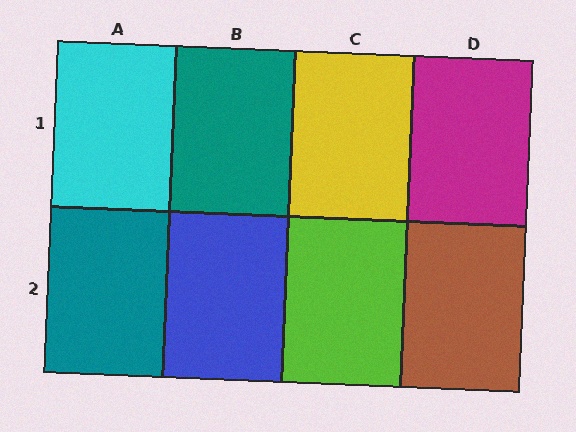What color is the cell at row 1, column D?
Magenta.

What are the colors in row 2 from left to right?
Teal, blue, lime, brown.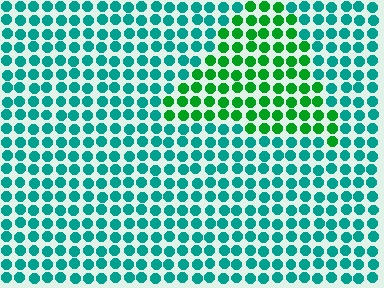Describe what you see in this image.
The image is filled with small teal elements in a uniform arrangement. A triangle-shaped region is visible where the elements are tinted to a slightly different hue, forming a subtle color boundary.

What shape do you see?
I see a triangle.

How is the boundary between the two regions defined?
The boundary is defined purely by a slight shift in hue (about 43 degrees). Spacing, size, and orientation are identical on both sides.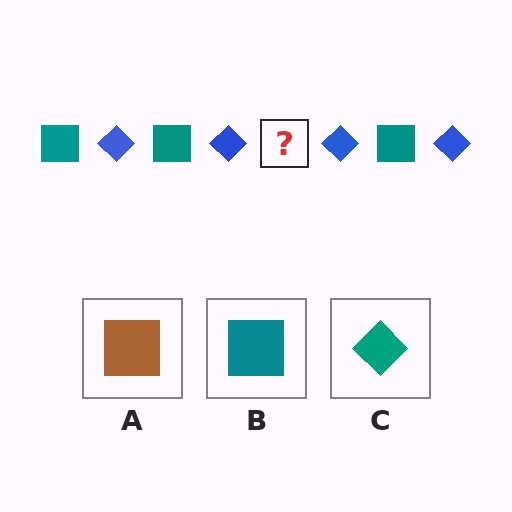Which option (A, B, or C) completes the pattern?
B.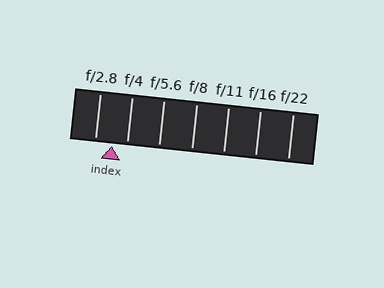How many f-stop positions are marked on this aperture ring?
There are 7 f-stop positions marked.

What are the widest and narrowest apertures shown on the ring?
The widest aperture shown is f/2.8 and the narrowest is f/22.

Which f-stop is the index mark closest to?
The index mark is closest to f/4.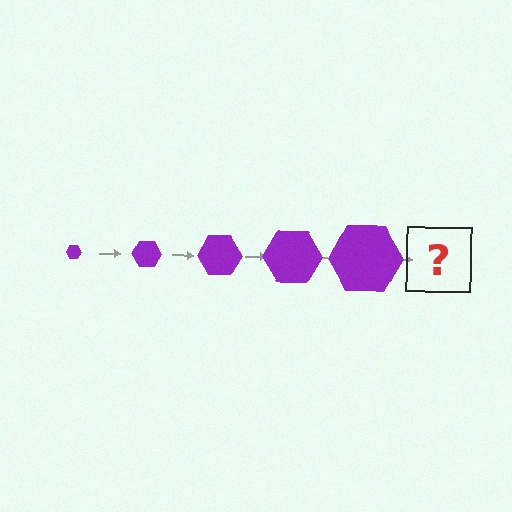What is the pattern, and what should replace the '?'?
The pattern is that the hexagon gets progressively larger each step. The '?' should be a purple hexagon, larger than the previous one.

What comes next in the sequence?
The next element should be a purple hexagon, larger than the previous one.